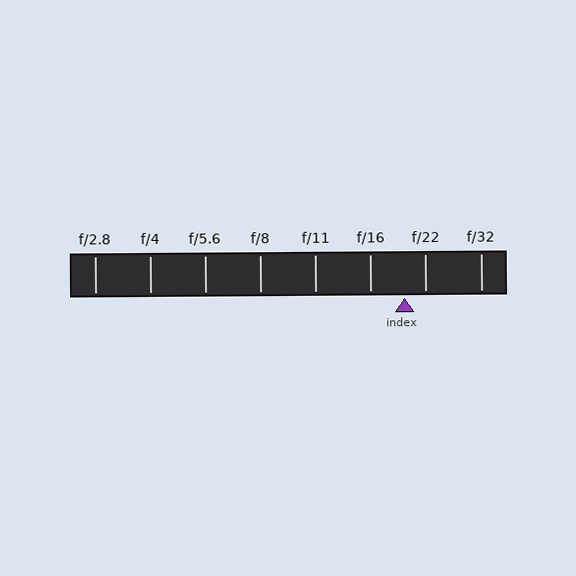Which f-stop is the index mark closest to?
The index mark is closest to f/22.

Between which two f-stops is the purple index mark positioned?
The index mark is between f/16 and f/22.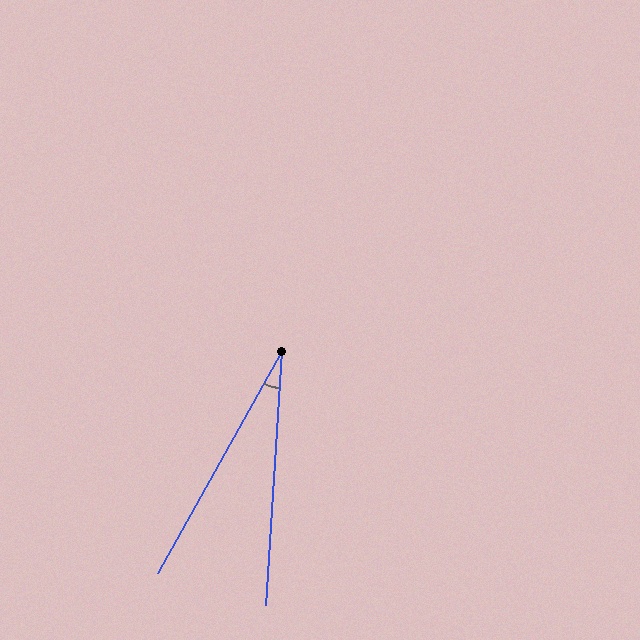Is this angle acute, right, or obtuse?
It is acute.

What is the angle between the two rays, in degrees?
Approximately 26 degrees.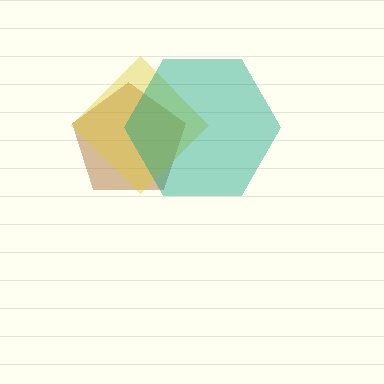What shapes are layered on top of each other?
The layered shapes are: a brown pentagon, a yellow diamond, a teal hexagon.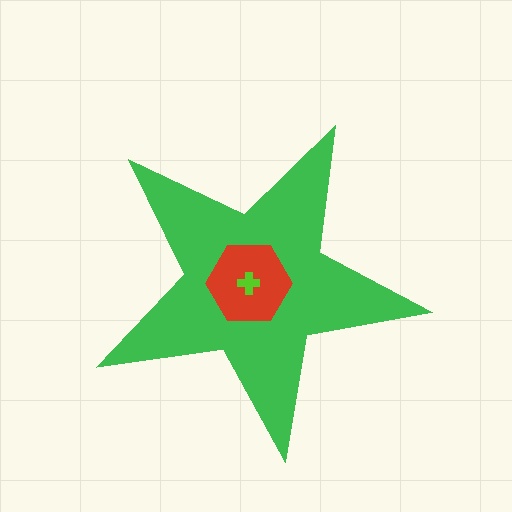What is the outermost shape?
The green star.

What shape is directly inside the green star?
The red hexagon.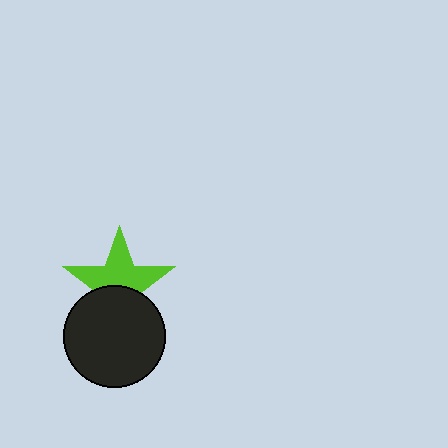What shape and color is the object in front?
The object in front is a black circle.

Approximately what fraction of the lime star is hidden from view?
Roughly 42% of the lime star is hidden behind the black circle.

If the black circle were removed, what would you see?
You would see the complete lime star.